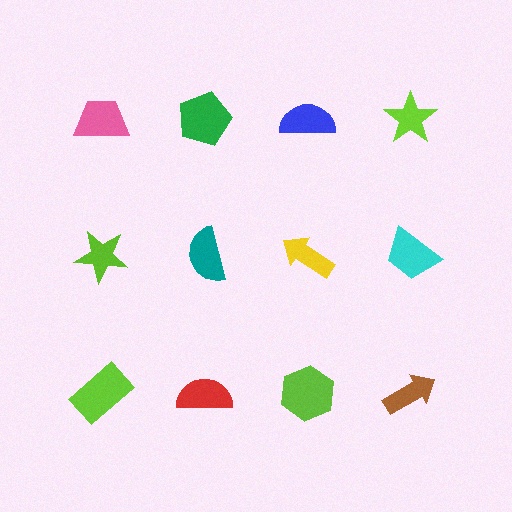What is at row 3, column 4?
A brown arrow.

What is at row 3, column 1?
A lime rectangle.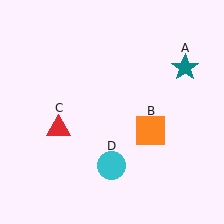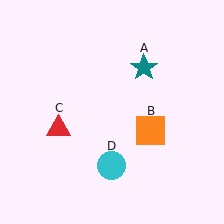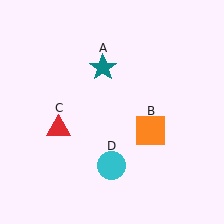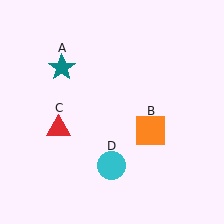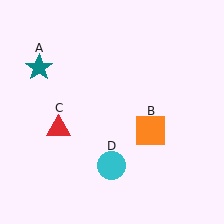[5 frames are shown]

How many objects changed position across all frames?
1 object changed position: teal star (object A).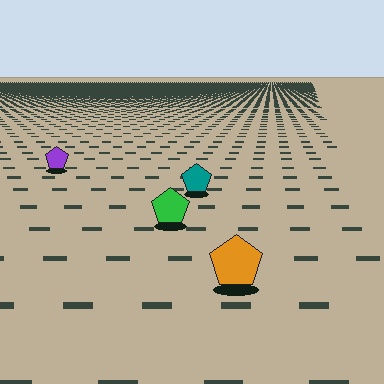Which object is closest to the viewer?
The orange pentagon is closest. The texture marks near it are larger and more spread out.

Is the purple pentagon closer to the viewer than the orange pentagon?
No. The orange pentagon is closer — you can tell from the texture gradient: the ground texture is coarser near it.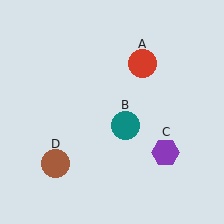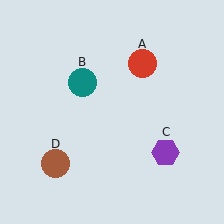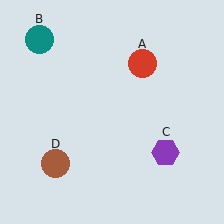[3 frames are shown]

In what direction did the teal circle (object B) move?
The teal circle (object B) moved up and to the left.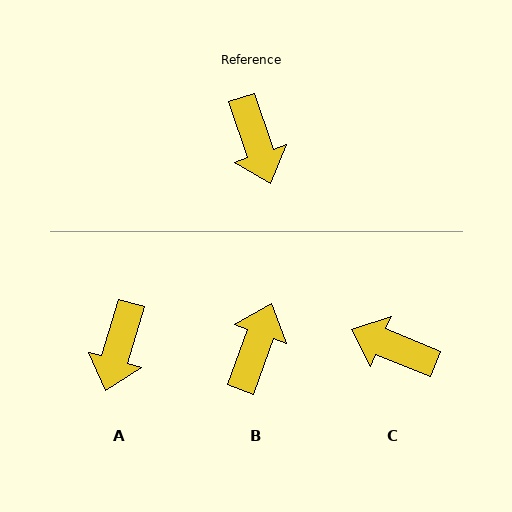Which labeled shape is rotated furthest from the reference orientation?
B, about 141 degrees away.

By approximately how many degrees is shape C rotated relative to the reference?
Approximately 131 degrees clockwise.